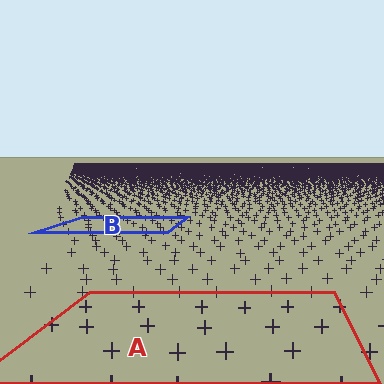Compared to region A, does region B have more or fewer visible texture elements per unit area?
Region B has more texture elements per unit area — they are packed more densely because it is farther away.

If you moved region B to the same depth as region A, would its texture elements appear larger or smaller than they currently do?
They would appear larger. At a closer depth, the same texture elements are projected at a bigger on-screen size.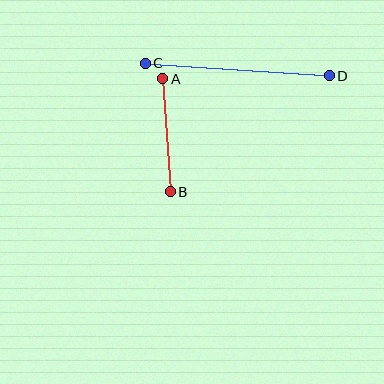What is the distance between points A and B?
The distance is approximately 113 pixels.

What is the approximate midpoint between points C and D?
The midpoint is at approximately (237, 69) pixels.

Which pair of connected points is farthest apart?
Points C and D are farthest apart.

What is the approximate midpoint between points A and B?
The midpoint is at approximately (167, 135) pixels.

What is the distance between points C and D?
The distance is approximately 185 pixels.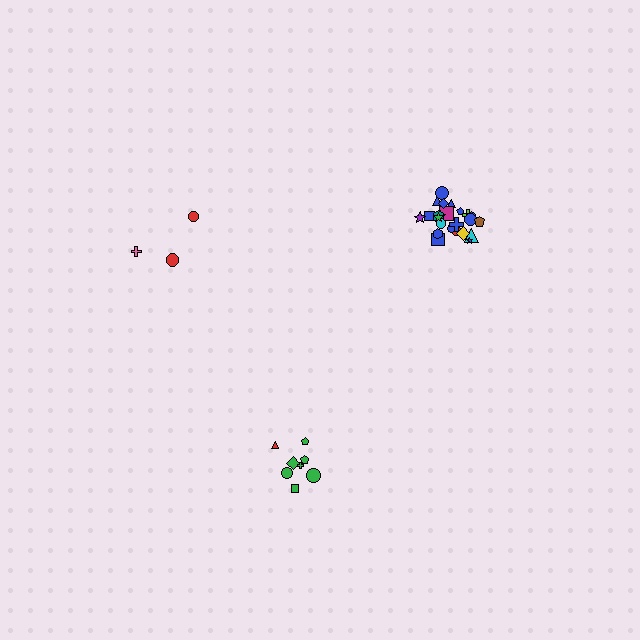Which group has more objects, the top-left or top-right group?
The top-right group.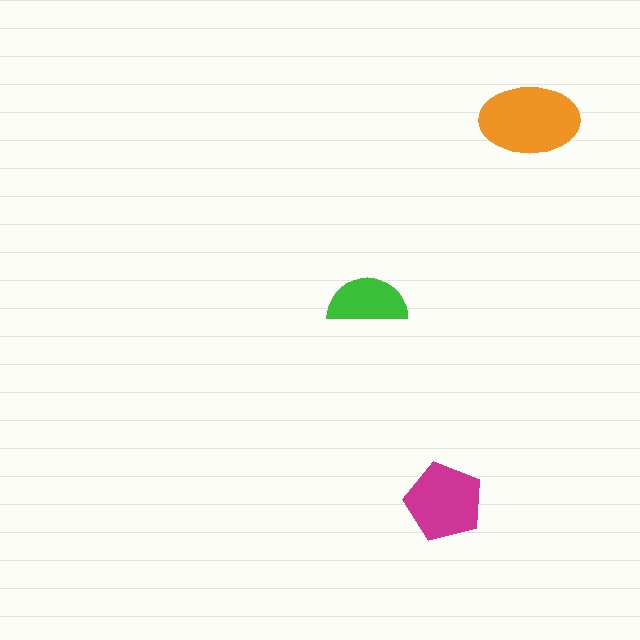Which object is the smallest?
The green semicircle.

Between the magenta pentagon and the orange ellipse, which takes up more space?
The orange ellipse.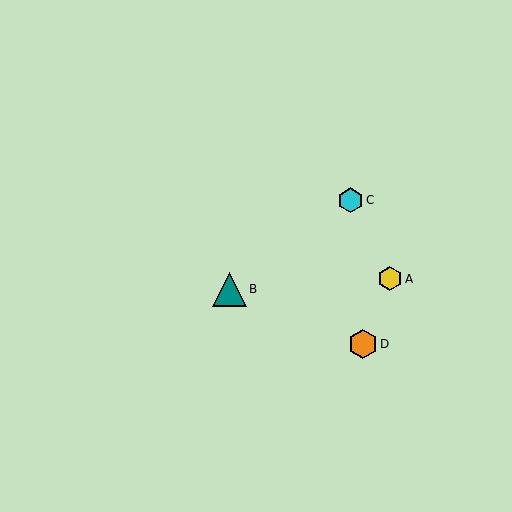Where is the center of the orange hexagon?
The center of the orange hexagon is at (363, 344).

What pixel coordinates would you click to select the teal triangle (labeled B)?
Click at (229, 289) to select the teal triangle B.